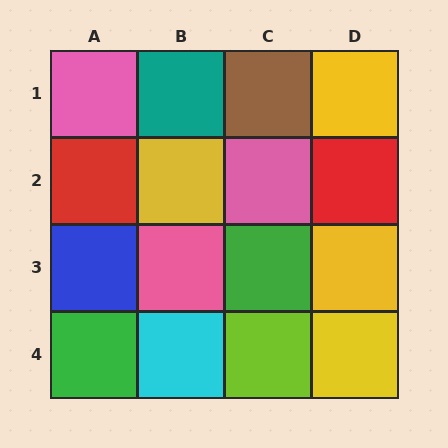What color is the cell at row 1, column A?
Pink.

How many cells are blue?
1 cell is blue.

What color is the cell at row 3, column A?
Blue.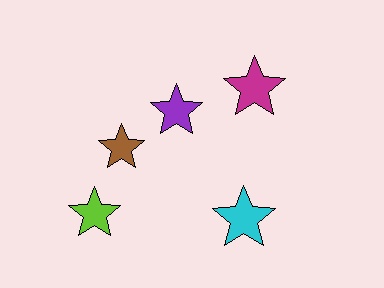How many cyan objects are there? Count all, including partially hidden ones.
There is 1 cyan object.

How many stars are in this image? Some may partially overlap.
There are 5 stars.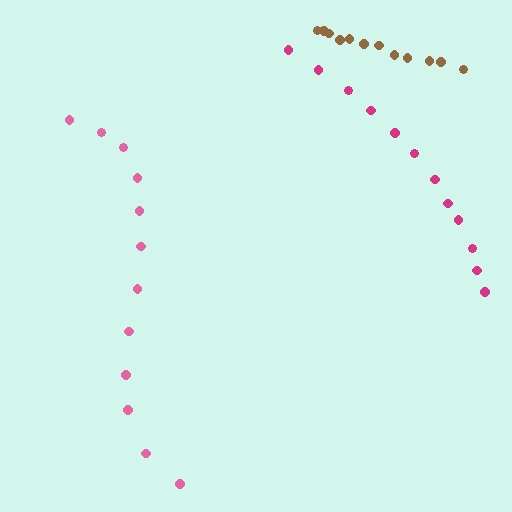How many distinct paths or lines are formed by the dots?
There are 3 distinct paths.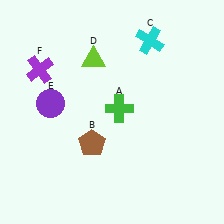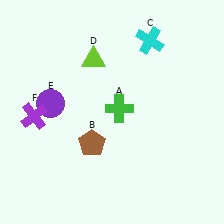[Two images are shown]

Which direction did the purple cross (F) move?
The purple cross (F) moved down.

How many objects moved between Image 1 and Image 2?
1 object moved between the two images.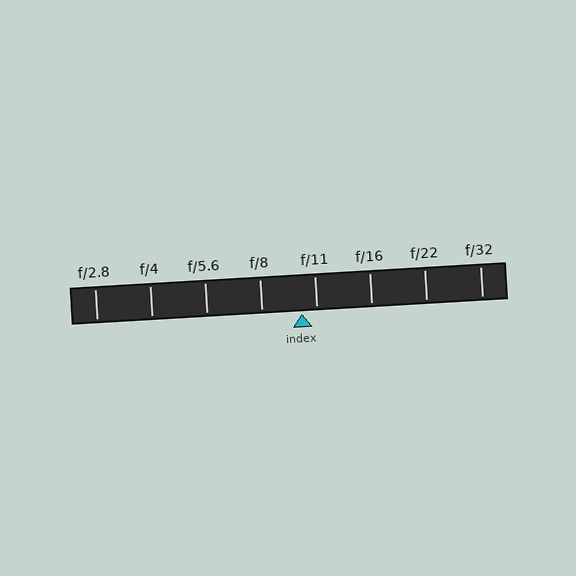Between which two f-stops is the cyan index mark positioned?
The index mark is between f/8 and f/11.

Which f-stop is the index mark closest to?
The index mark is closest to f/11.